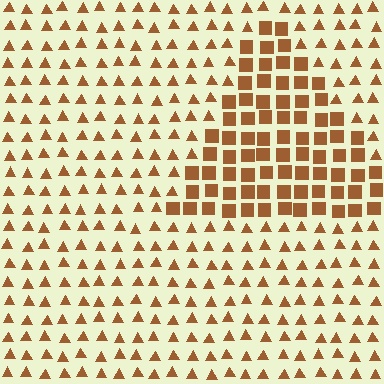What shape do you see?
I see a triangle.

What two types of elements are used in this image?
The image uses squares inside the triangle region and triangles outside it.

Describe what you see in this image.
The image is filled with small brown elements arranged in a uniform grid. A triangle-shaped region contains squares, while the surrounding area contains triangles. The boundary is defined purely by the change in element shape.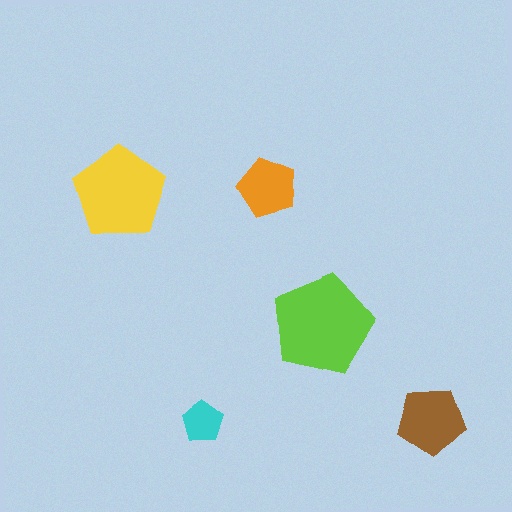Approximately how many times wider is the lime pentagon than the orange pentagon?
About 1.5 times wider.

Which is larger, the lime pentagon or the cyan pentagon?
The lime one.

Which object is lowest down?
The brown pentagon is bottommost.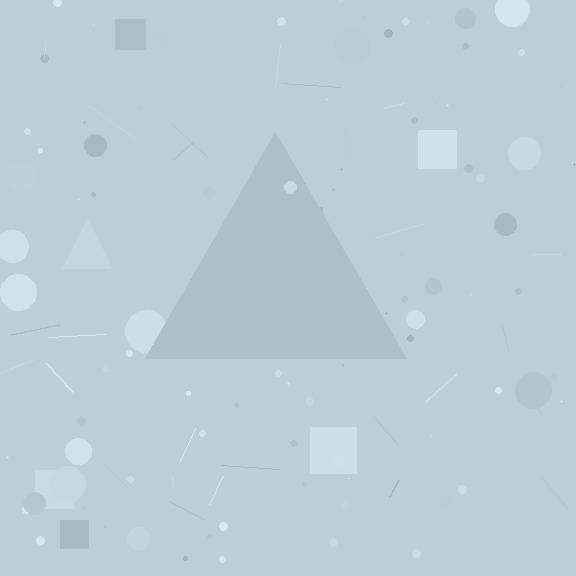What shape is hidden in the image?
A triangle is hidden in the image.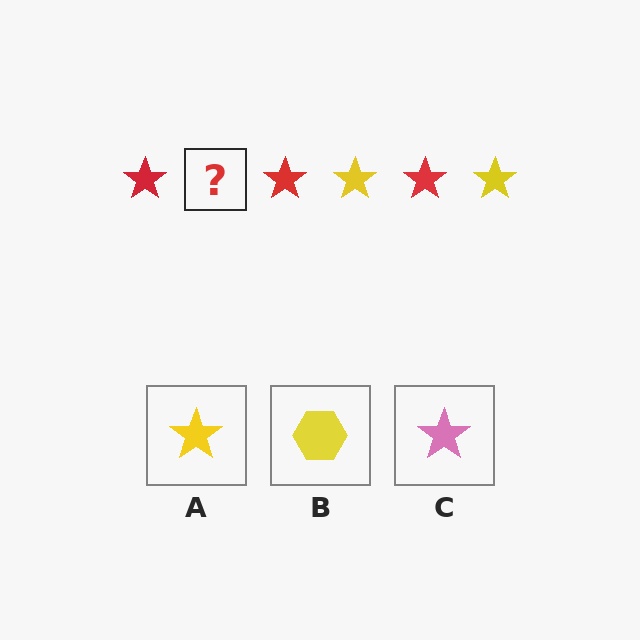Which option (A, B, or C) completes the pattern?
A.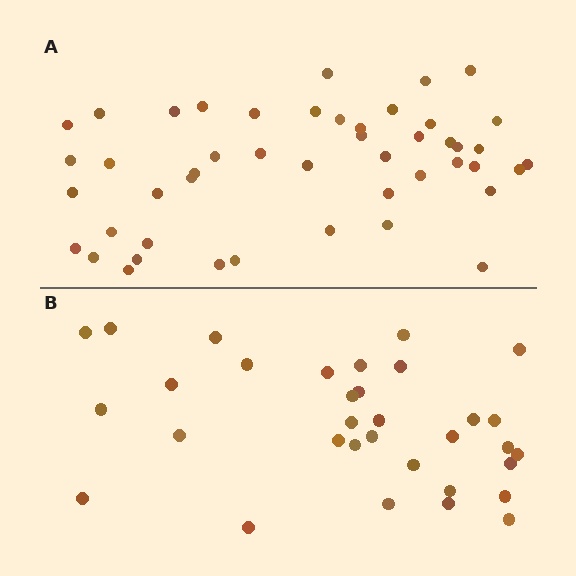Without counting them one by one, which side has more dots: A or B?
Region A (the top region) has more dots.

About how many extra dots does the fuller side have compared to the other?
Region A has approximately 15 more dots than region B.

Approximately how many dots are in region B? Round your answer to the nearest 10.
About 30 dots. (The exact count is 33, which rounds to 30.)